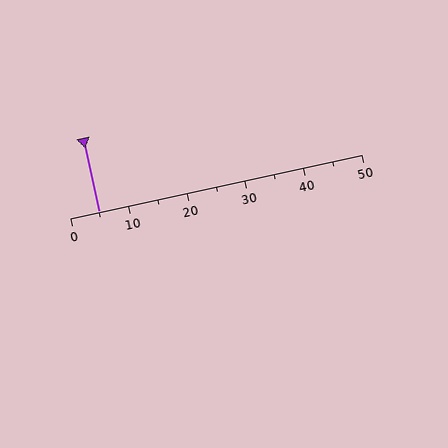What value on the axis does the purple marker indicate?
The marker indicates approximately 5.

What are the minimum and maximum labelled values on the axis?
The axis runs from 0 to 50.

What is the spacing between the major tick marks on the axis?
The major ticks are spaced 10 apart.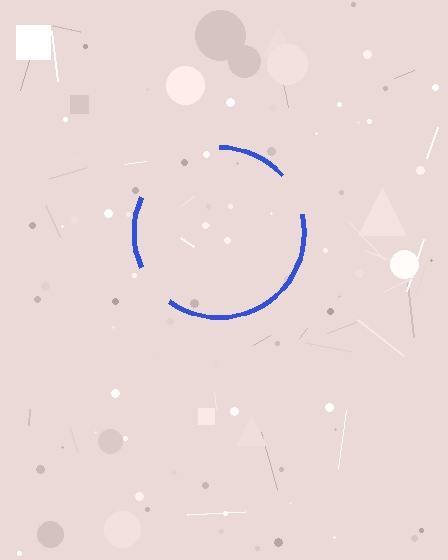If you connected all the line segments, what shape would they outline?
They would outline a circle.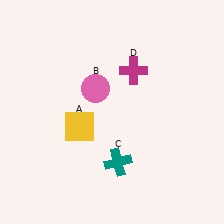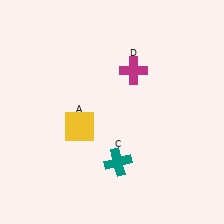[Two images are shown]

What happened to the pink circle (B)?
The pink circle (B) was removed in Image 2. It was in the top-left area of Image 1.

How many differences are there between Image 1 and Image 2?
There is 1 difference between the two images.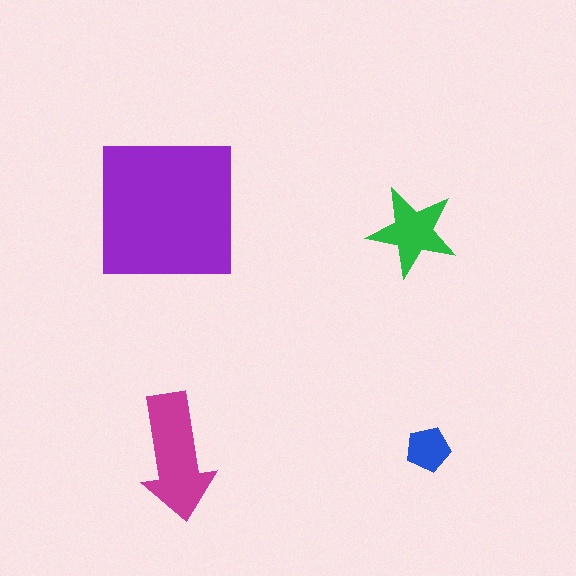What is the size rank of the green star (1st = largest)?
3rd.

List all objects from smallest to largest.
The blue pentagon, the green star, the magenta arrow, the purple square.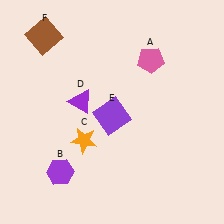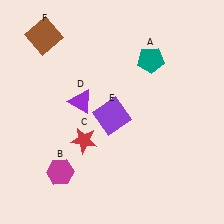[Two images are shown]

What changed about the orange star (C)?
In Image 1, C is orange. In Image 2, it changed to red.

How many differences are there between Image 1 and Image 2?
There are 3 differences between the two images.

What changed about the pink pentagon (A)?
In Image 1, A is pink. In Image 2, it changed to teal.